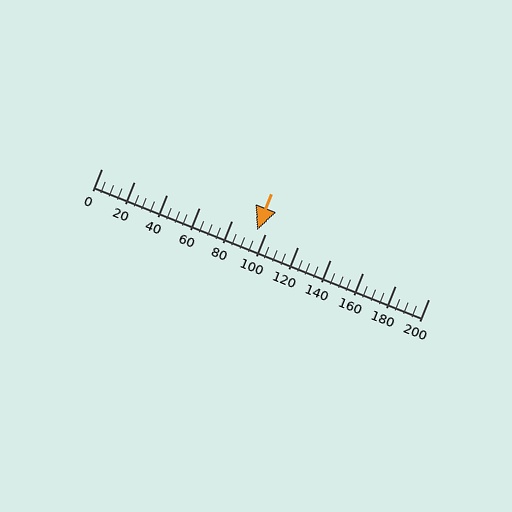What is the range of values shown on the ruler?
The ruler shows values from 0 to 200.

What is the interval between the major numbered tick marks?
The major tick marks are spaced 20 units apart.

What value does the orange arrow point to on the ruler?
The orange arrow points to approximately 95.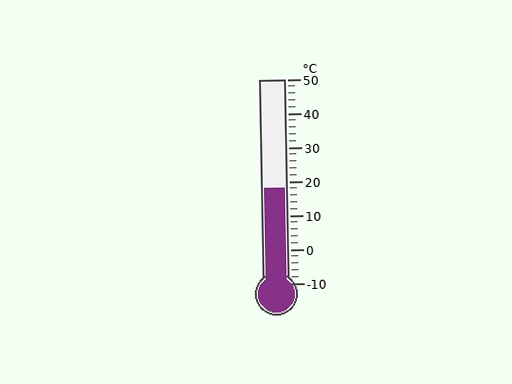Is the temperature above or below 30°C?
The temperature is below 30°C.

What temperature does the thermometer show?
The thermometer shows approximately 18°C.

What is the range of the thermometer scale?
The thermometer scale ranges from -10°C to 50°C.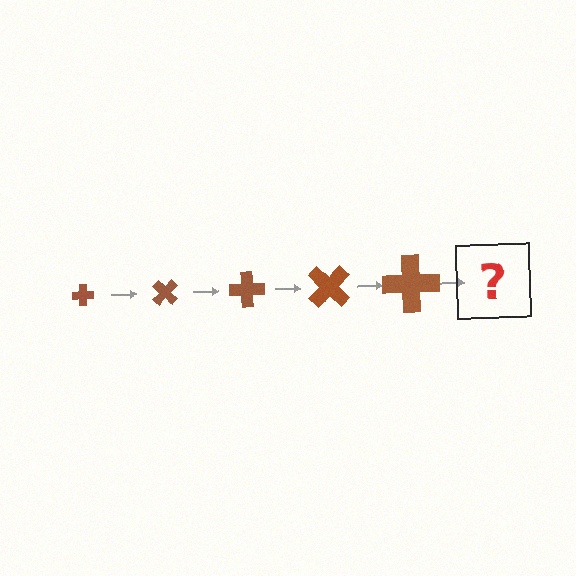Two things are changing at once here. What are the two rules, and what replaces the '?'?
The two rules are that the cross grows larger each step and it rotates 45 degrees each step. The '?' should be a cross, larger than the previous one and rotated 225 degrees from the start.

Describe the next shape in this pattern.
It should be a cross, larger than the previous one and rotated 225 degrees from the start.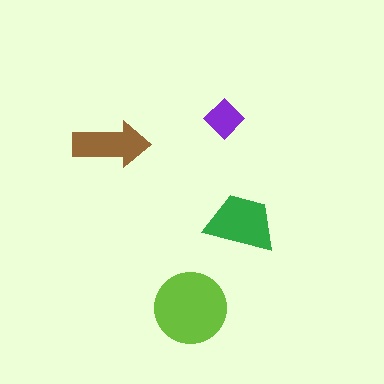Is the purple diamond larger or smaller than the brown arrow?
Smaller.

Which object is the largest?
The lime circle.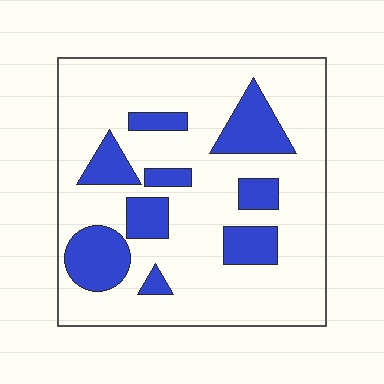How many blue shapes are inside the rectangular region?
9.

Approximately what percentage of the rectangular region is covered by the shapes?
Approximately 25%.